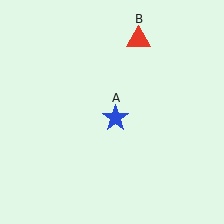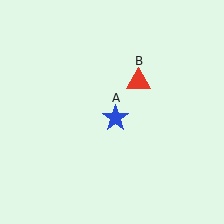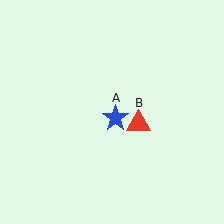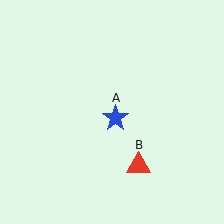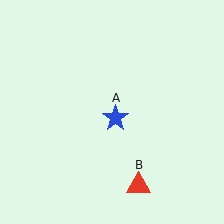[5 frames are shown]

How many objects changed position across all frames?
1 object changed position: red triangle (object B).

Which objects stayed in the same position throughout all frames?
Blue star (object A) remained stationary.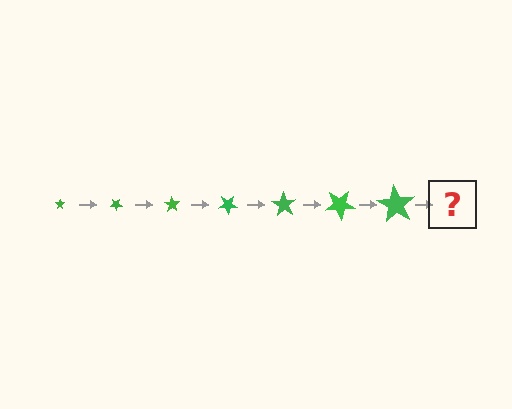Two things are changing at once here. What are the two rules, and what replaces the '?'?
The two rules are that the star grows larger each step and it rotates 35 degrees each step. The '?' should be a star, larger than the previous one and rotated 245 degrees from the start.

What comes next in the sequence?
The next element should be a star, larger than the previous one and rotated 245 degrees from the start.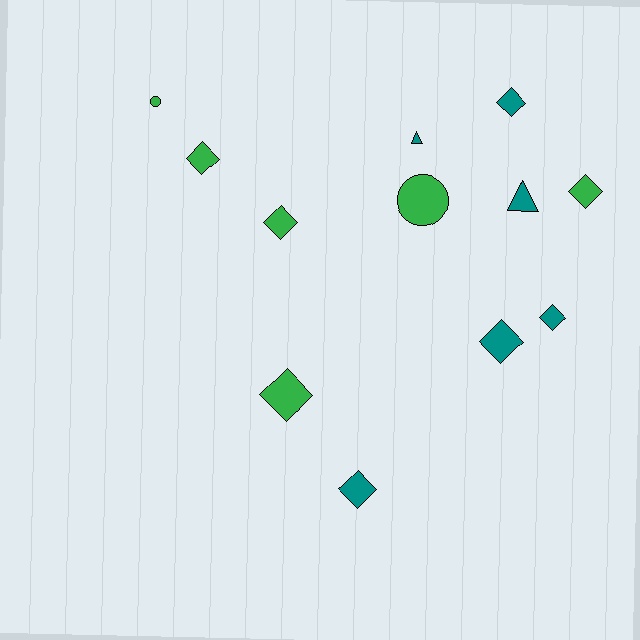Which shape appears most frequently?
Diamond, with 8 objects.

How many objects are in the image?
There are 12 objects.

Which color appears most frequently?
Green, with 6 objects.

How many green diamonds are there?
There are 4 green diamonds.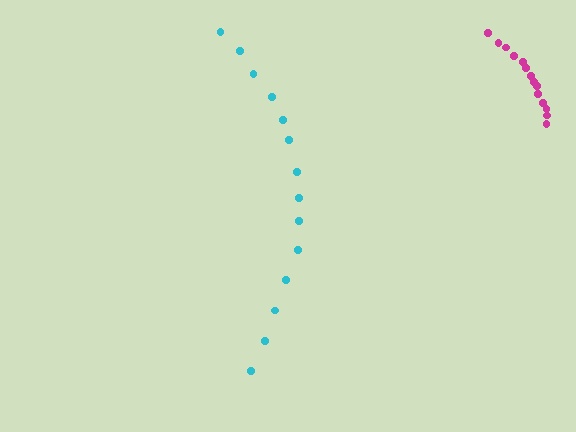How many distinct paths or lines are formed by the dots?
There are 2 distinct paths.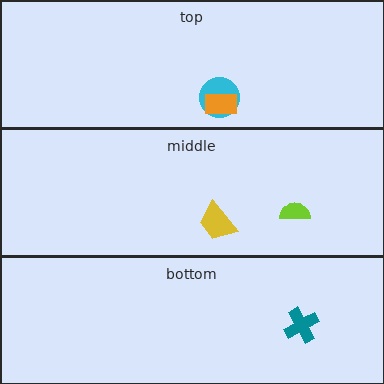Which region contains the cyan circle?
The top region.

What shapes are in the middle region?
The yellow trapezoid, the lime semicircle.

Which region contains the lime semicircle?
The middle region.